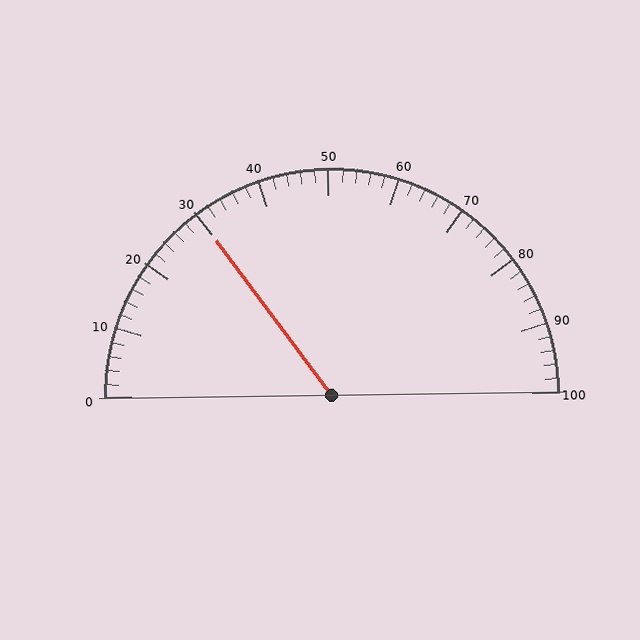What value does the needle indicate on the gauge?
The needle indicates approximately 30.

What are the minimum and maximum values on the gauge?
The gauge ranges from 0 to 100.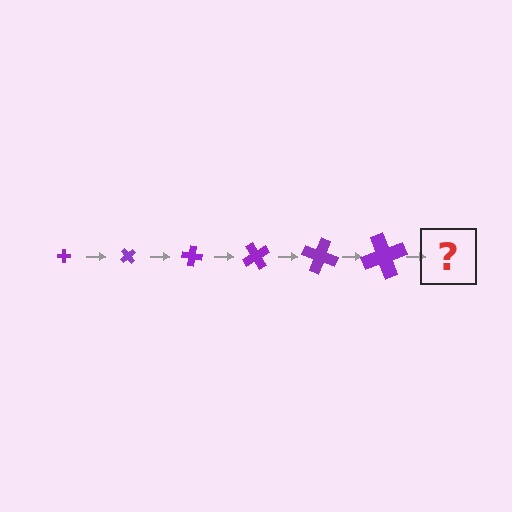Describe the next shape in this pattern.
It should be a cross, larger than the previous one and rotated 300 degrees from the start.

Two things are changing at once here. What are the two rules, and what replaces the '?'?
The two rules are that the cross grows larger each step and it rotates 50 degrees each step. The '?' should be a cross, larger than the previous one and rotated 300 degrees from the start.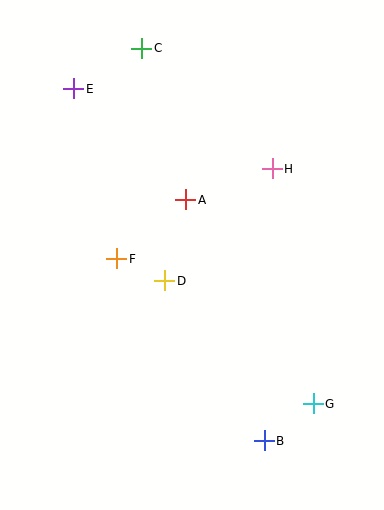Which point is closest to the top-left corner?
Point E is closest to the top-left corner.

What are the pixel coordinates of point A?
Point A is at (186, 200).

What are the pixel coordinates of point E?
Point E is at (74, 89).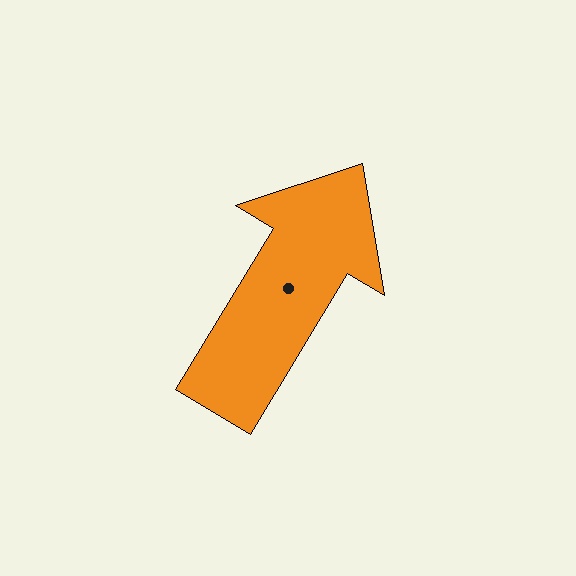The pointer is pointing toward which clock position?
Roughly 1 o'clock.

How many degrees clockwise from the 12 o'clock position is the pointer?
Approximately 31 degrees.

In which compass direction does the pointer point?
Northeast.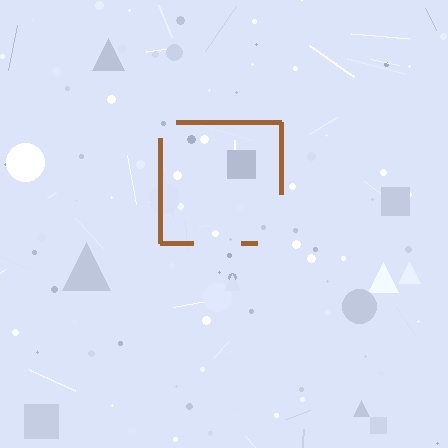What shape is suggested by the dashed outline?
The dashed outline suggests a square.